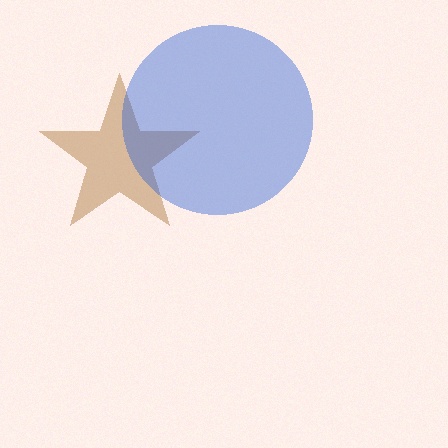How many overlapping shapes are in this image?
There are 2 overlapping shapes in the image.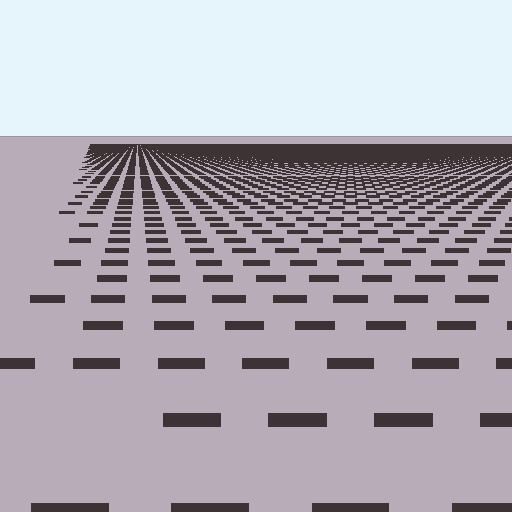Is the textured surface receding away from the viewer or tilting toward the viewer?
The surface is receding away from the viewer. Texture elements get smaller and denser toward the top.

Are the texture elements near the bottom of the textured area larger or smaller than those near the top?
Larger. Near the bottom, elements are closer to the viewer and appear at a bigger on-screen size.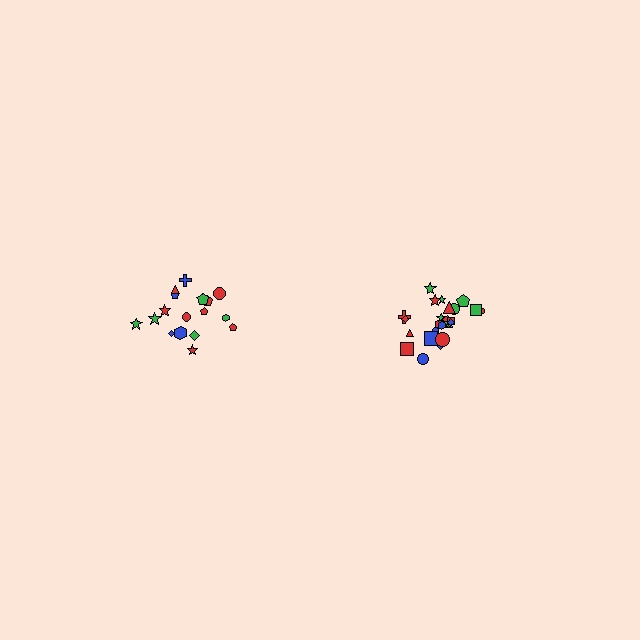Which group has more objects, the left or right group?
The right group.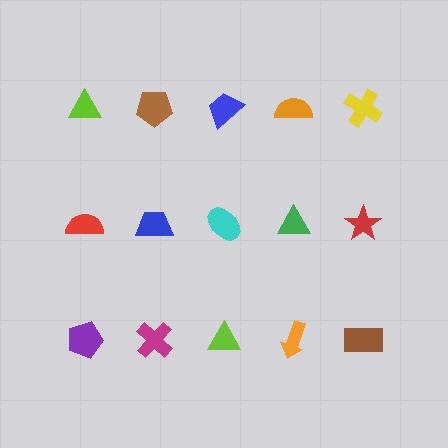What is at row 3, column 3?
A lime triangle.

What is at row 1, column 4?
An orange semicircle.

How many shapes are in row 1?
5 shapes.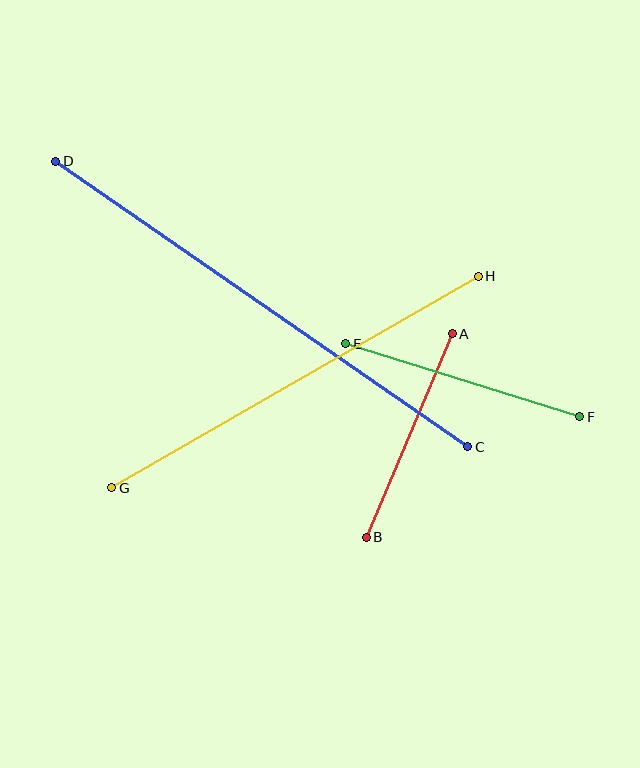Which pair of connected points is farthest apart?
Points C and D are farthest apart.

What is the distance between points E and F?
The distance is approximately 245 pixels.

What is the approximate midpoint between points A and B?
The midpoint is at approximately (409, 436) pixels.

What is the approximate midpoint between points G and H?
The midpoint is at approximately (295, 382) pixels.